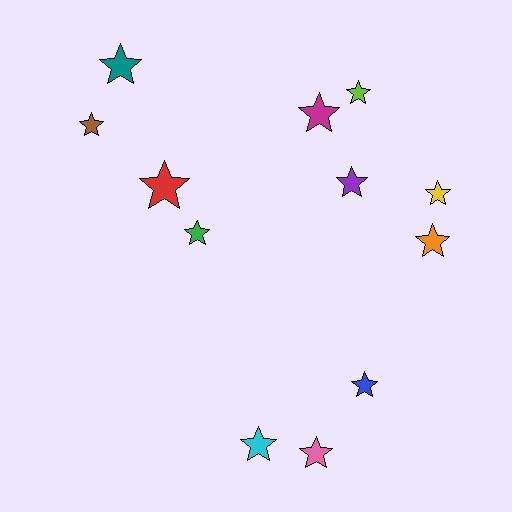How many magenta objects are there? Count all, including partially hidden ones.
There is 1 magenta object.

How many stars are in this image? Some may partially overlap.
There are 12 stars.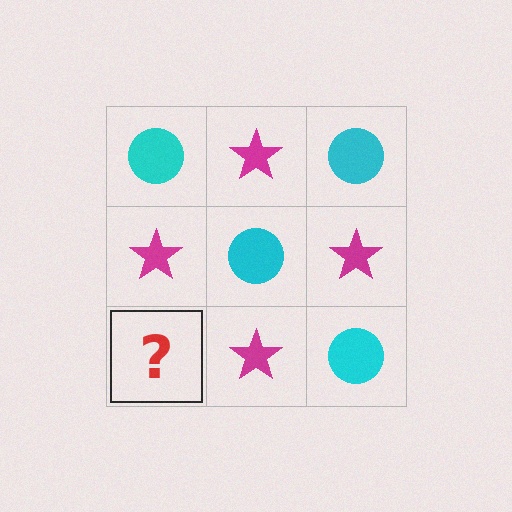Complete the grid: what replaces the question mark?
The question mark should be replaced with a cyan circle.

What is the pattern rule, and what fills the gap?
The rule is that it alternates cyan circle and magenta star in a checkerboard pattern. The gap should be filled with a cyan circle.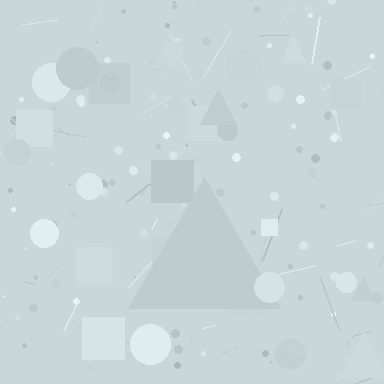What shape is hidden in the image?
A triangle is hidden in the image.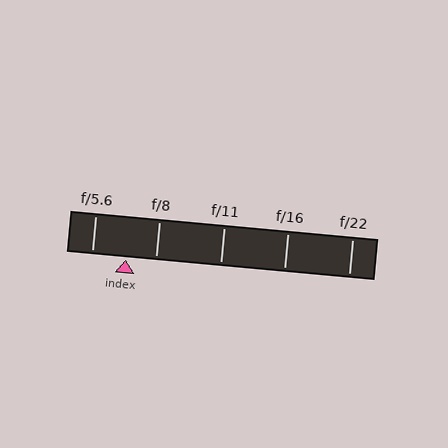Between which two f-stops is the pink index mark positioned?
The index mark is between f/5.6 and f/8.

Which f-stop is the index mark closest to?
The index mark is closest to f/8.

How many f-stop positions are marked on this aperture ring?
There are 5 f-stop positions marked.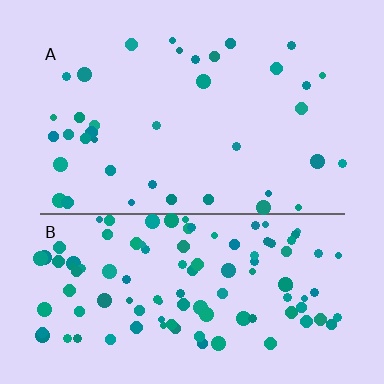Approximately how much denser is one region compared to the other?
Approximately 3.1× — region B over region A.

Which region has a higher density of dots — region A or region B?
B (the bottom).